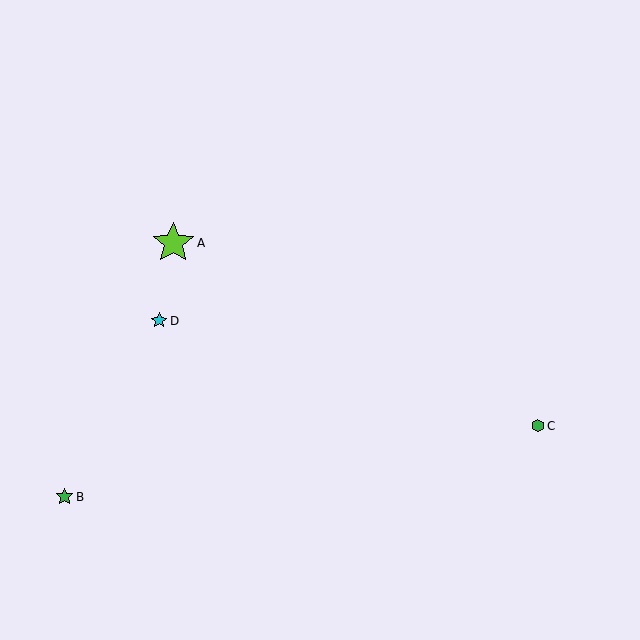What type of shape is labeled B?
Shape B is a green star.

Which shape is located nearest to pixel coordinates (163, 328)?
The cyan star (labeled D) at (159, 321) is nearest to that location.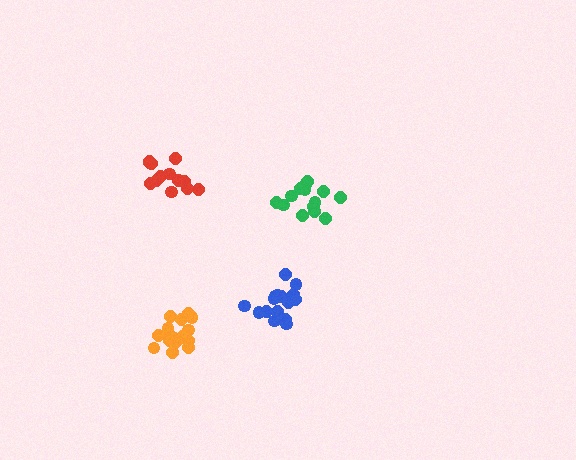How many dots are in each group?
Group 1: 18 dots, Group 2: 13 dots, Group 3: 14 dots, Group 4: 17 dots (62 total).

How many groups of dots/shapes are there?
There are 4 groups.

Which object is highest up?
The red cluster is topmost.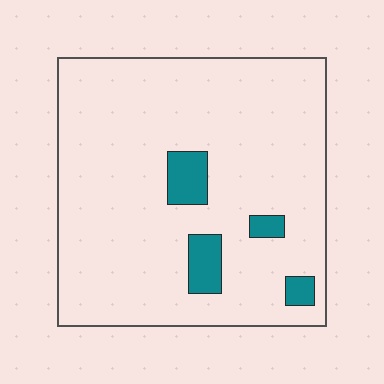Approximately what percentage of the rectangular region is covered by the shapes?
Approximately 10%.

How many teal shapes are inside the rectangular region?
4.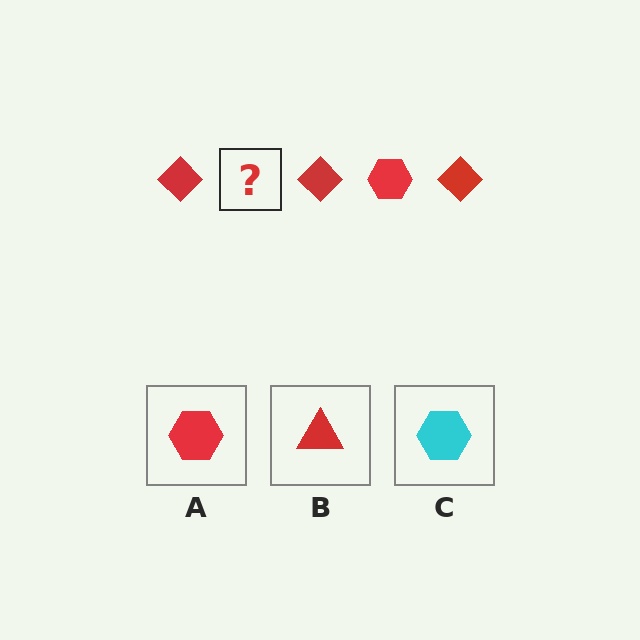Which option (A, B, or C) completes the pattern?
A.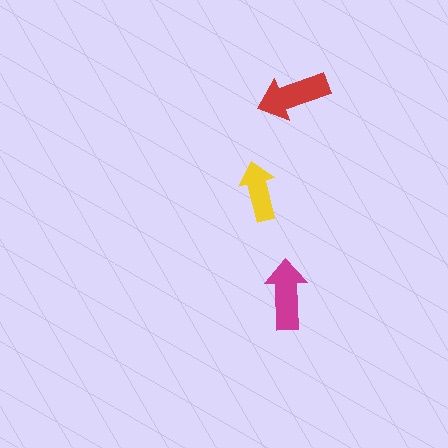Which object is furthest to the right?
The red arrow is rightmost.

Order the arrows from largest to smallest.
the red one, the magenta one, the yellow one.